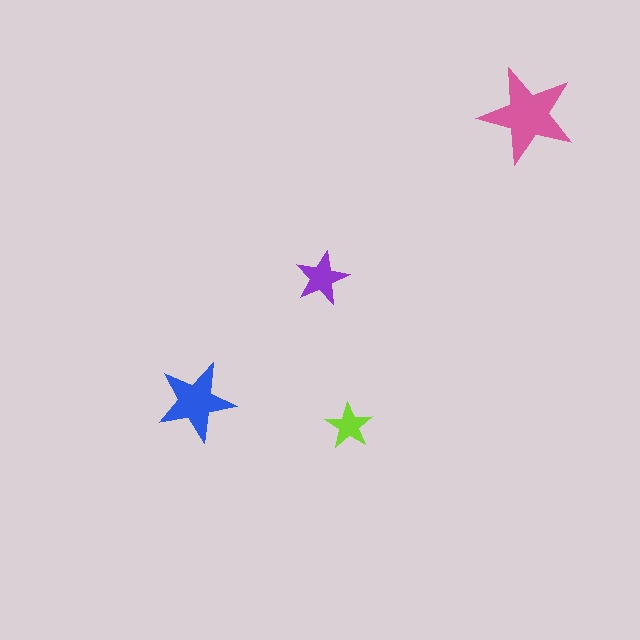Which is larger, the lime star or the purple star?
The purple one.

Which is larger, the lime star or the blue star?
The blue one.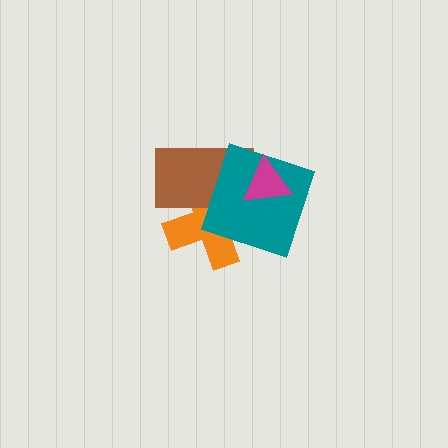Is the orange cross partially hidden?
Yes, it is partially covered by another shape.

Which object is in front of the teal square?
The magenta triangle is in front of the teal square.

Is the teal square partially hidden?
Yes, it is partially covered by another shape.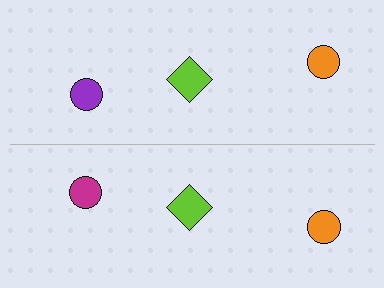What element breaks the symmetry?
The magenta circle on the bottom side breaks the symmetry — its mirror counterpart is purple.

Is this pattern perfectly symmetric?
No, the pattern is not perfectly symmetric. The magenta circle on the bottom side breaks the symmetry — its mirror counterpart is purple.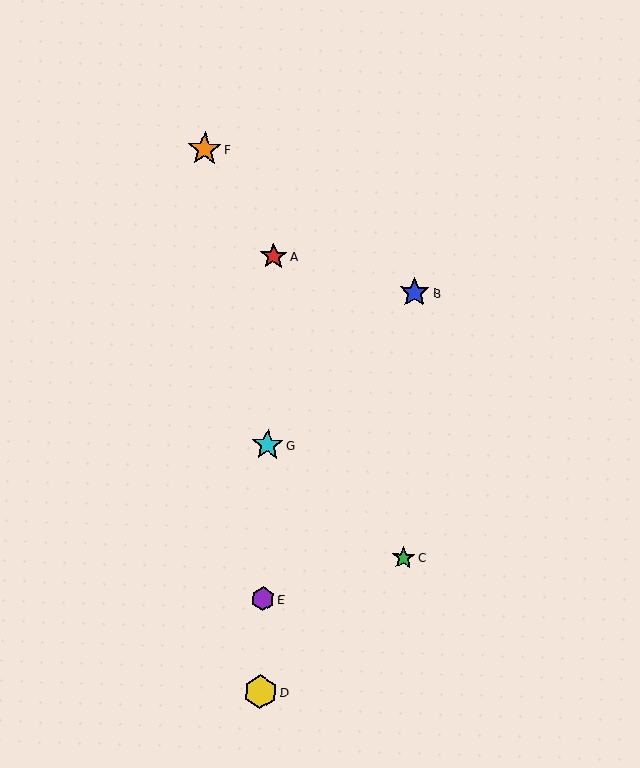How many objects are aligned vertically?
4 objects (A, D, E, G) are aligned vertically.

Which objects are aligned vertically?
Objects A, D, E, G are aligned vertically.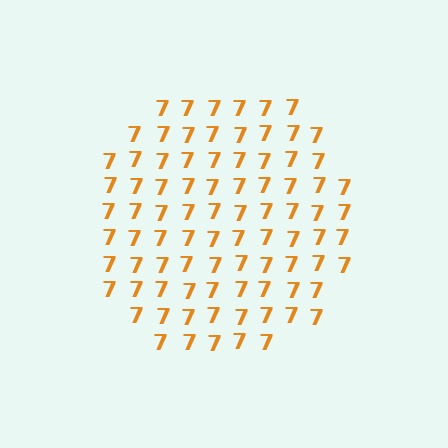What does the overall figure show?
The overall figure shows a circle.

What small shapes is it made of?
It is made of small digit 7's.